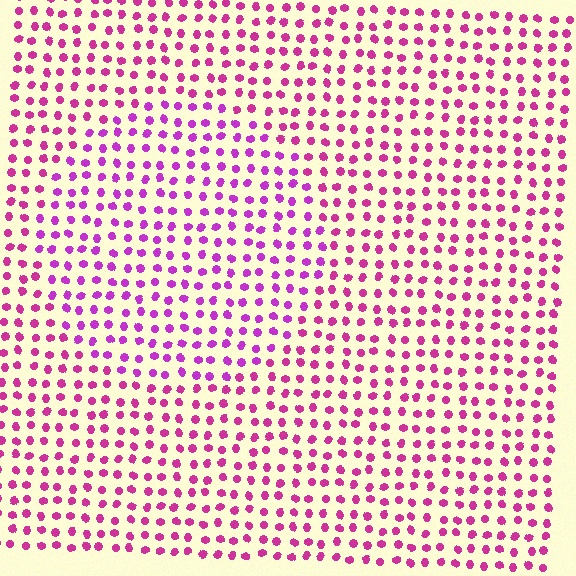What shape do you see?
I see a circle.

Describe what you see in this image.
The image is filled with small magenta elements in a uniform arrangement. A circle-shaped region is visible where the elements are tinted to a slightly different hue, forming a subtle color boundary.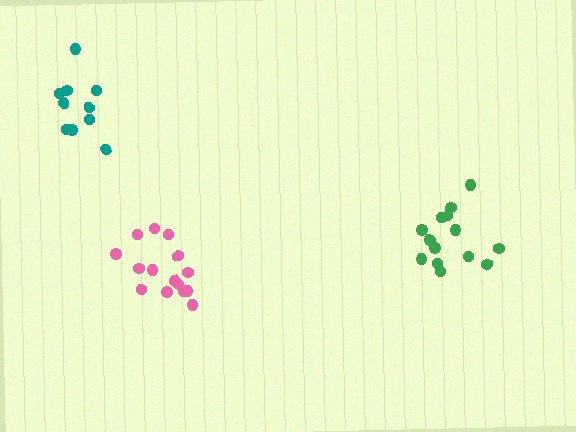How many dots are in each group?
Group 1: 14 dots, Group 2: 10 dots, Group 3: 15 dots (39 total).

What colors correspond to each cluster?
The clusters are colored: green, teal, pink.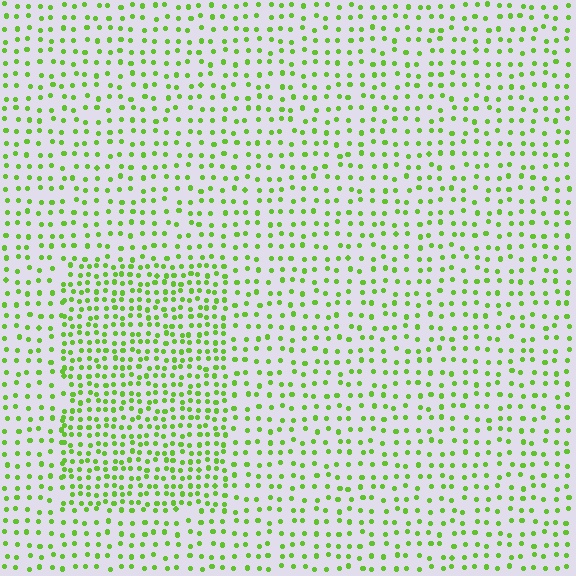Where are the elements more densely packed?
The elements are more densely packed inside the rectangle boundary.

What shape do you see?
I see a rectangle.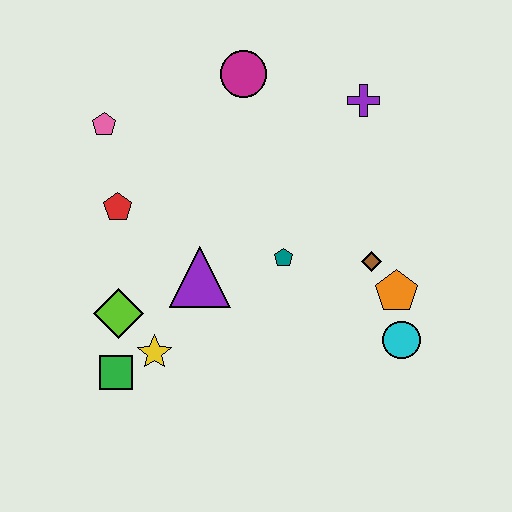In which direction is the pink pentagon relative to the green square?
The pink pentagon is above the green square.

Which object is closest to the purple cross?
The magenta circle is closest to the purple cross.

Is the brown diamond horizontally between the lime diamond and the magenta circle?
No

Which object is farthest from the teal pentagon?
The pink pentagon is farthest from the teal pentagon.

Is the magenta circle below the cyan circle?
No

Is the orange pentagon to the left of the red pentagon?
No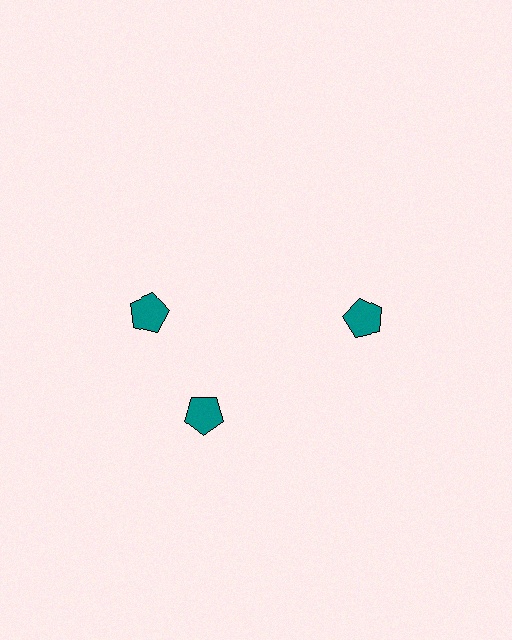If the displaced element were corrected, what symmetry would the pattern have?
It would have 3-fold rotational symmetry — the pattern would map onto itself every 120 degrees.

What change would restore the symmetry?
The symmetry would be restored by rotating it back into even spacing with its neighbors so that all 3 pentagons sit at equal angles and equal distance from the center.